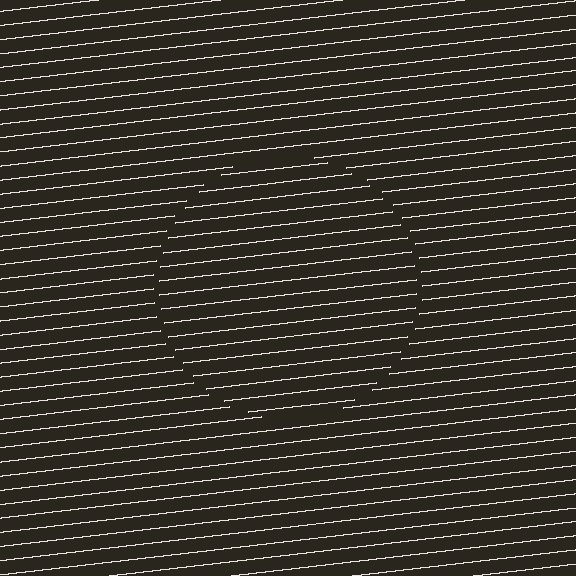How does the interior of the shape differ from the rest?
The interior of the shape contains the same grating, shifted by half a period — the contour is defined by the phase discontinuity where line-ends from the inner and outer gratings abut.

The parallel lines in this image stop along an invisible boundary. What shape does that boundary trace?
An illusory circle. The interior of the shape contains the same grating, shifted by half a period — the contour is defined by the phase discontinuity where line-ends from the inner and outer gratings abut.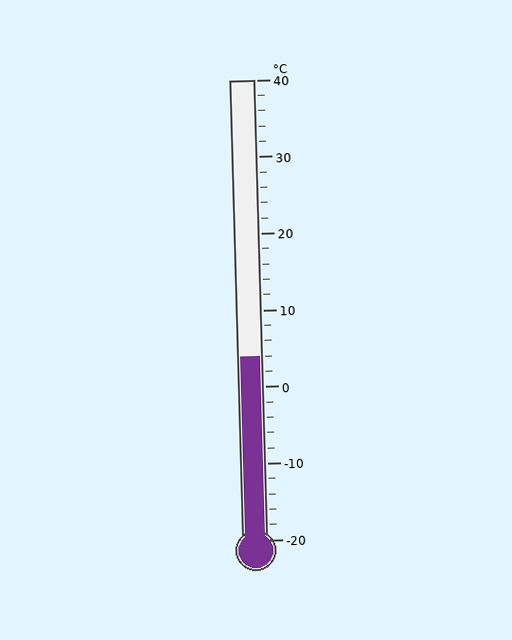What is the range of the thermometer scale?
The thermometer scale ranges from -20°C to 40°C.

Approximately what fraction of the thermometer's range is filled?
The thermometer is filled to approximately 40% of its range.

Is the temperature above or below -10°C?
The temperature is above -10°C.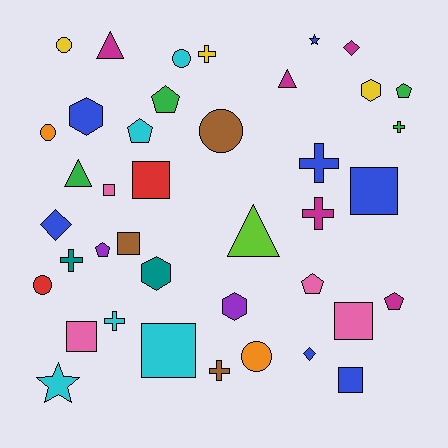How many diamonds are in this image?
There are 3 diamonds.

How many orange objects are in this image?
There are 2 orange objects.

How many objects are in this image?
There are 40 objects.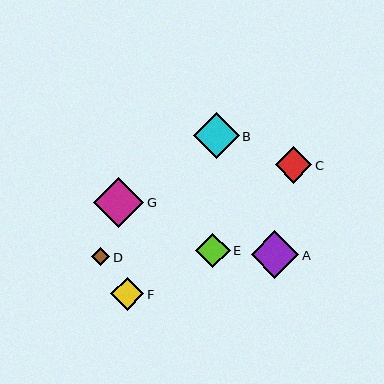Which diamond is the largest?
Diamond G is the largest with a size of approximately 50 pixels.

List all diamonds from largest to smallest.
From largest to smallest: G, A, B, C, E, F, D.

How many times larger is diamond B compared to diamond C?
Diamond B is approximately 1.3 times the size of diamond C.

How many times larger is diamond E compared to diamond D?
Diamond E is approximately 1.9 times the size of diamond D.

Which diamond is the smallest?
Diamond D is the smallest with a size of approximately 18 pixels.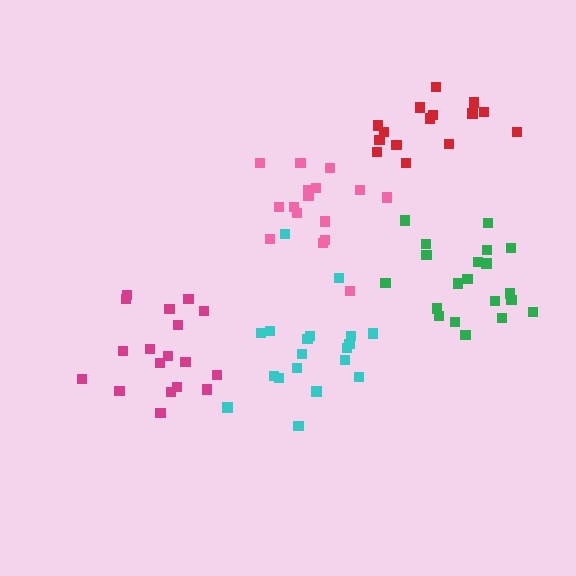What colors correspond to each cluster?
The clusters are colored: magenta, pink, green, red, cyan.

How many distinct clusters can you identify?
There are 5 distinct clusters.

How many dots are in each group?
Group 1: 18 dots, Group 2: 16 dots, Group 3: 20 dots, Group 4: 15 dots, Group 5: 19 dots (88 total).